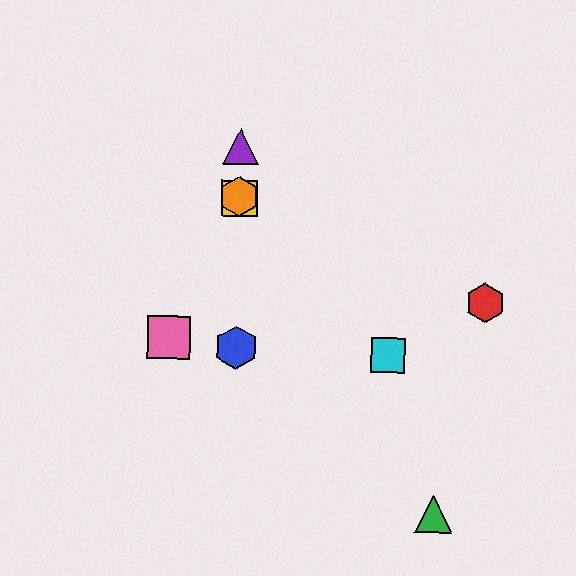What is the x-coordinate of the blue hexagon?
The blue hexagon is at x≈236.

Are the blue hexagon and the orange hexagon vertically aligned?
Yes, both are at x≈236.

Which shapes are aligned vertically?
The blue hexagon, the yellow square, the purple triangle, the orange hexagon are aligned vertically.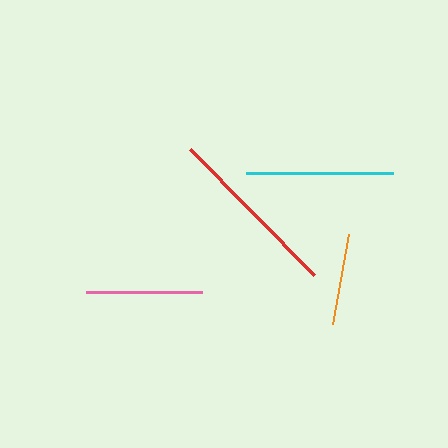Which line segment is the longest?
The red line is the longest at approximately 177 pixels.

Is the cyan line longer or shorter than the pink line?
The cyan line is longer than the pink line.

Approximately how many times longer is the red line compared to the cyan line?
The red line is approximately 1.2 times the length of the cyan line.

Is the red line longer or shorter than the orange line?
The red line is longer than the orange line.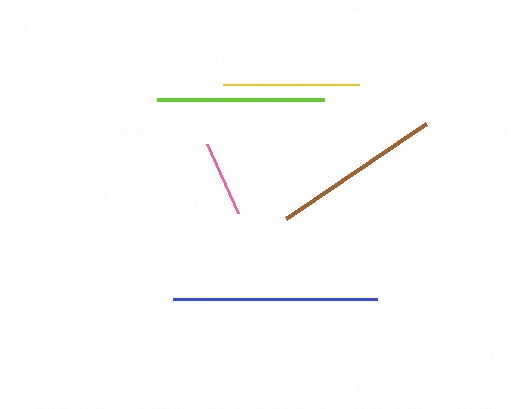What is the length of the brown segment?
The brown segment is approximately 169 pixels long.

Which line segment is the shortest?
The pink line is the shortest at approximately 75 pixels.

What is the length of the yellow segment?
The yellow segment is approximately 135 pixels long.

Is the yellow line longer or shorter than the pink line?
The yellow line is longer than the pink line.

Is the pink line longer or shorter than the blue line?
The blue line is longer than the pink line.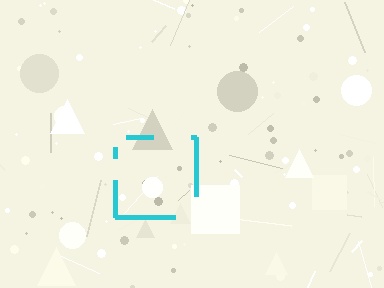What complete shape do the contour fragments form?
The contour fragments form a square.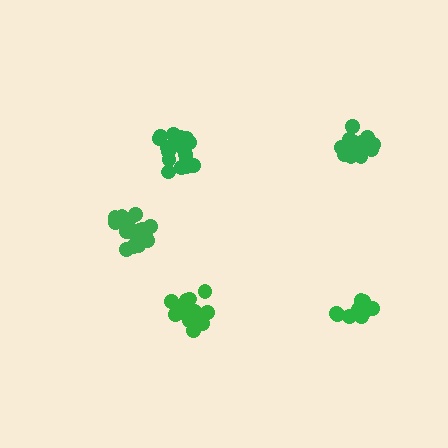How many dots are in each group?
Group 1: 15 dots, Group 2: 18 dots, Group 3: 17 dots, Group 4: 18 dots, Group 5: 12 dots (80 total).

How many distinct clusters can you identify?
There are 5 distinct clusters.